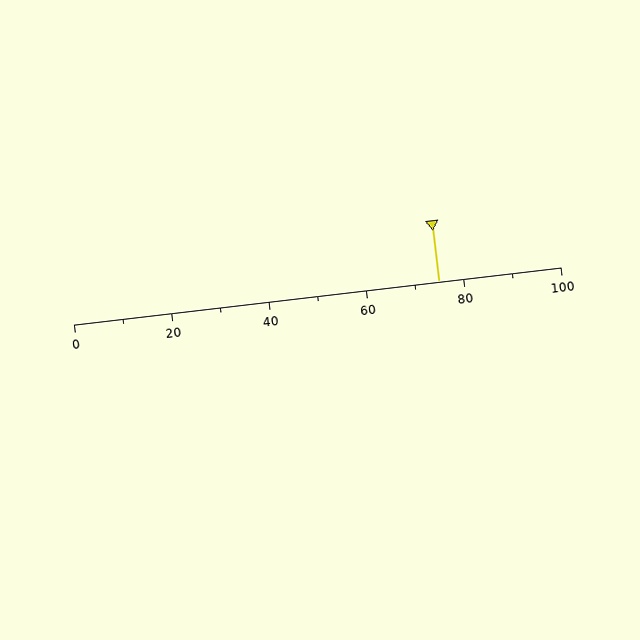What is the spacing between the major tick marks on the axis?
The major ticks are spaced 20 apart.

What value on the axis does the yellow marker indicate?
The marker indicates approximately 75.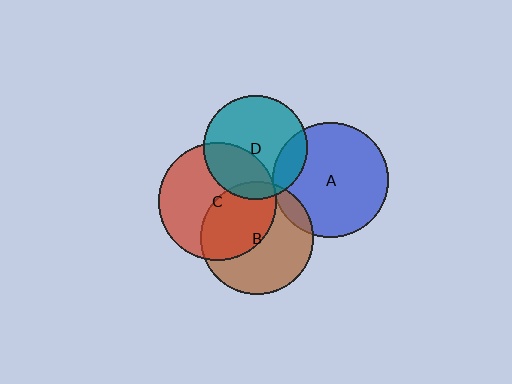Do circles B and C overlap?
Yes.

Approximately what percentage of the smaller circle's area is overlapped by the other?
Approximately 45%.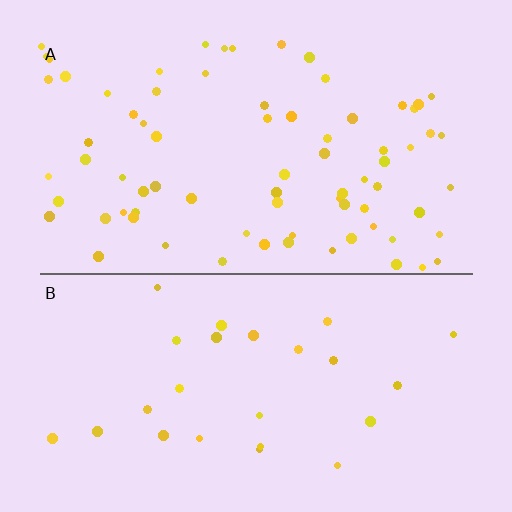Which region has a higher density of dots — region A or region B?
A (the top).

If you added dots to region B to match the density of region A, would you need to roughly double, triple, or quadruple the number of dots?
Approximately triple.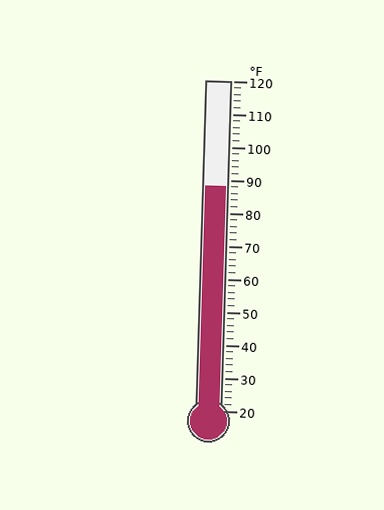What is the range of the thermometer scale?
The thermometer scale ranges from 20°F to 120°F.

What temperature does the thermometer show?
The thermometer shows approximately 88°F.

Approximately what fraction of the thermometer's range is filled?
The thermometer is filled to approximately 70% of its range.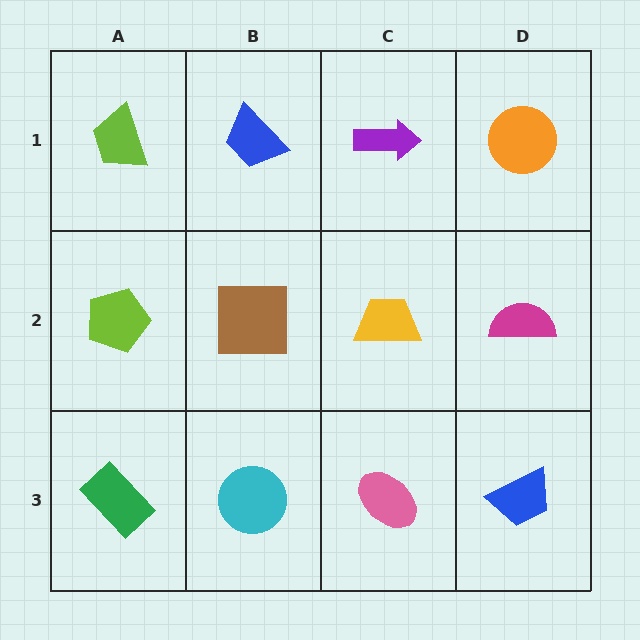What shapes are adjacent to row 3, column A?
A lime pentagon (row 2, column A), a cyan circle (row 3, column B).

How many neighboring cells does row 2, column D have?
3.